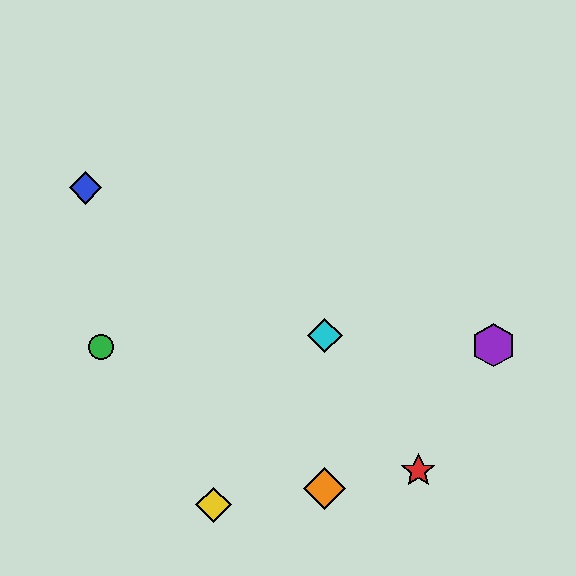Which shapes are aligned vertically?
The orange diamond, the cyan diamond are aligned vertically.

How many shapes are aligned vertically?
2 shapes (the orange diamond, the cyan diamond) are aligned vertically.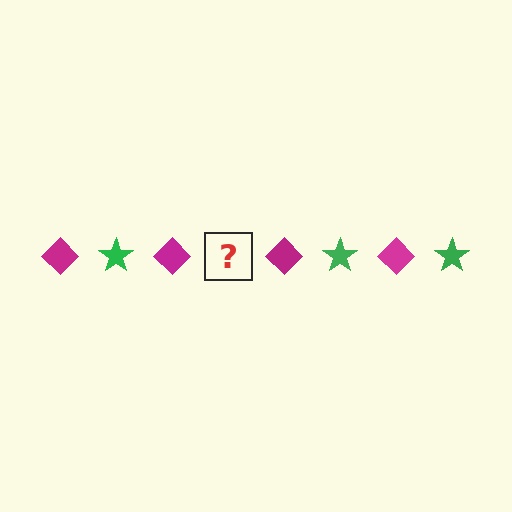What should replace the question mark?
The question mark should be replaced with a green star.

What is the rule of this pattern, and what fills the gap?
The rule is that the pattern alternates between magenta diamond and green star. The gap should be filled with a green star.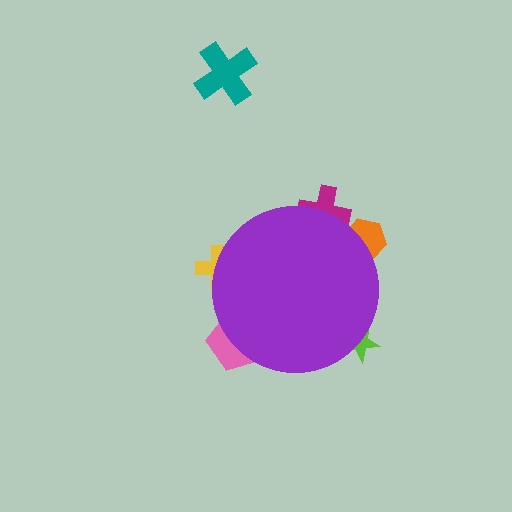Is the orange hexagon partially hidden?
Yes, the orange hexagon is partially hidden behind the purple circle.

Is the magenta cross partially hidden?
Yes, the magenta cross is partially hidden behind the purple circle.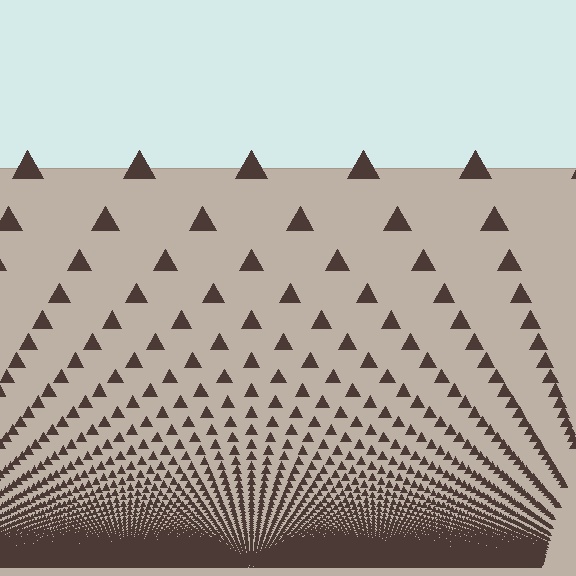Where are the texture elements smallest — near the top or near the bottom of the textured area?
Near the bottom.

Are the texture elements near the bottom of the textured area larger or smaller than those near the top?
Smaller. The gradient is inverted — elements near the bottom are smaller and denser.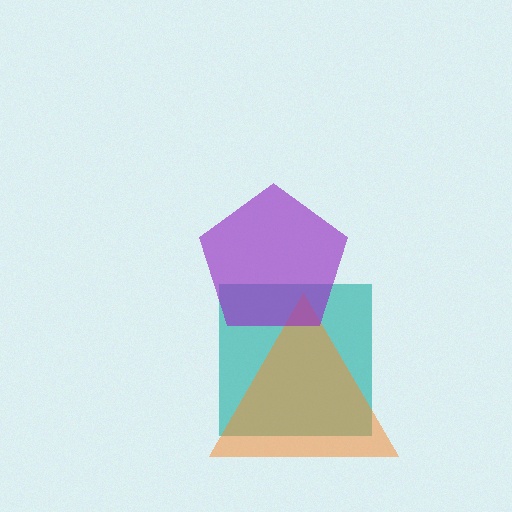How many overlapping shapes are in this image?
There are 3 overlapping shapes in the image.